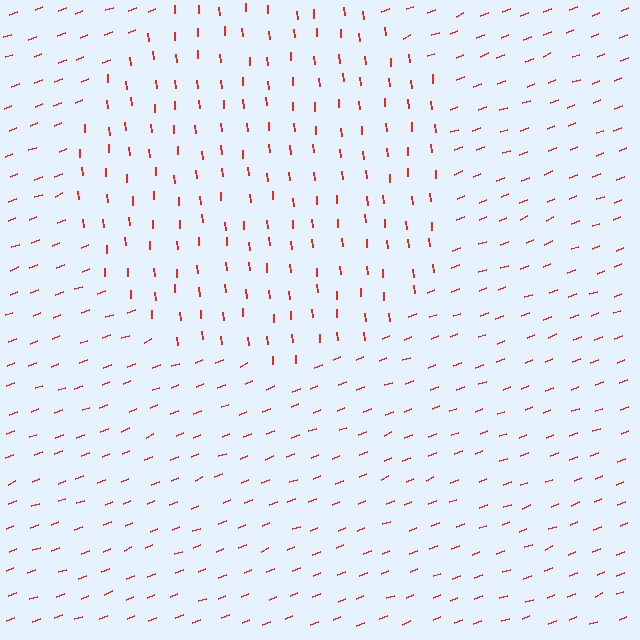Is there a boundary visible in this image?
Yes, there is a texture boundary formed by a change in line orientation.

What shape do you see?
I see a circle.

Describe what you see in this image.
The image is filled with small red line segments. A circle region in the image has lines oriented differently from the surrounding lines, creating a visible texture boundary.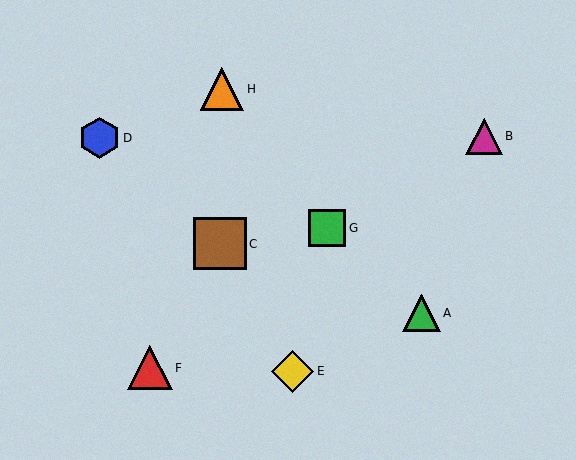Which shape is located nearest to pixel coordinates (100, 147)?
The blue hexagon (labeled D) at (100, 138) is nearest to that location.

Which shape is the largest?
The brown square (labeled C) is the largest.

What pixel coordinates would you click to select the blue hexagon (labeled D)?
Click at (100, 138) to select the blue hexagon D.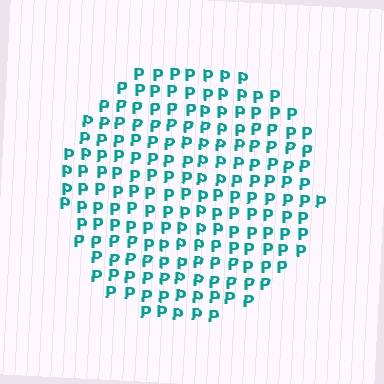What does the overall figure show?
The overall figure shows a circle.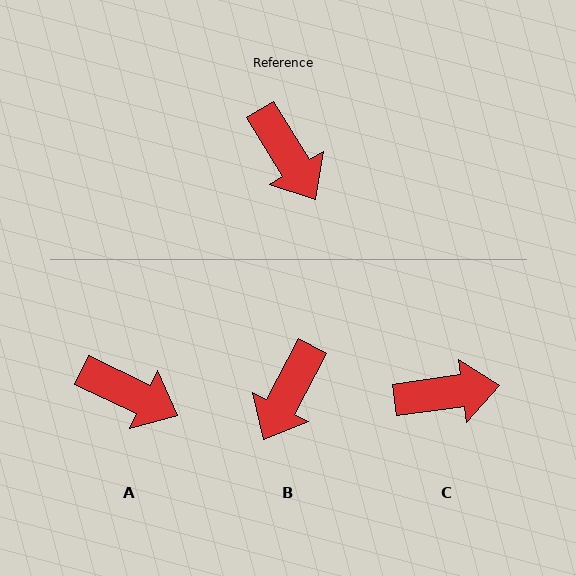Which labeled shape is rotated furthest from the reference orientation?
C, about 66 degrees away.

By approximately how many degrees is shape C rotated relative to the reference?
Approximately 66 degrees counter-clockwise.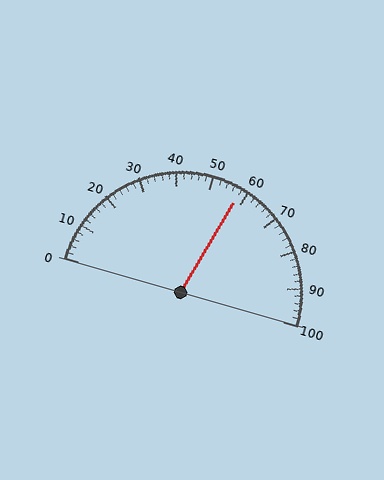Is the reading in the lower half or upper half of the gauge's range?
The reading is in the upper half of the range (0 to 100).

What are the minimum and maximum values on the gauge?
The gauge ranges from 0 to 100.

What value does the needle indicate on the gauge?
The needle indicates approximately 58.